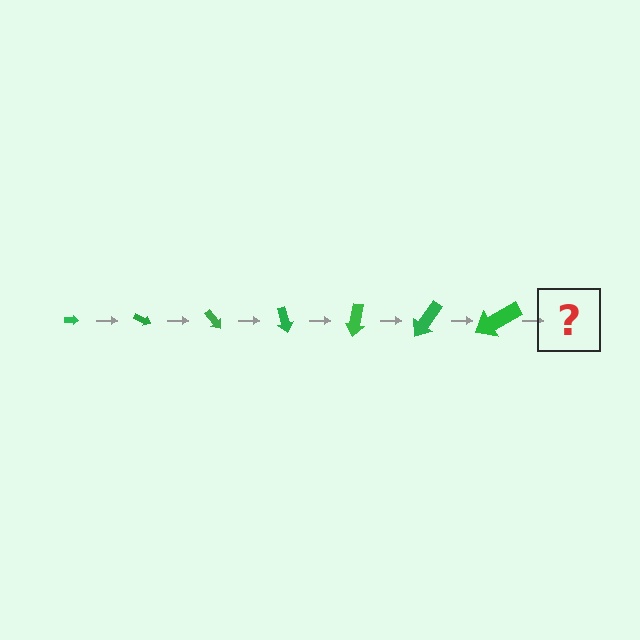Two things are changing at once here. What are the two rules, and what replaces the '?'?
The two rules are that the arrow grows larger each step and it rotates 25 degrees each step. The '?' should be an arrow, larger than the previous one and rotated 175 degrees from the start.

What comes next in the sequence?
The next element should be an arrow, larger than the previous one and rotated 175 degrees from the start.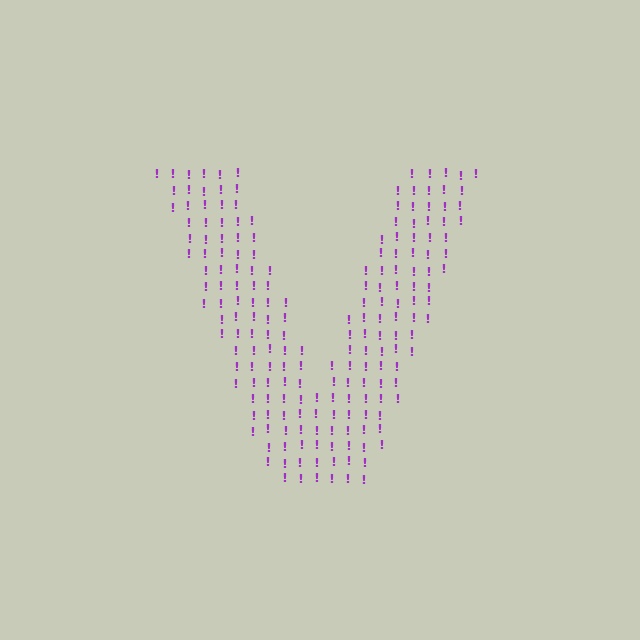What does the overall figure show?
The overall figure shows the letter V.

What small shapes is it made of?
It is made of small exclamation marks.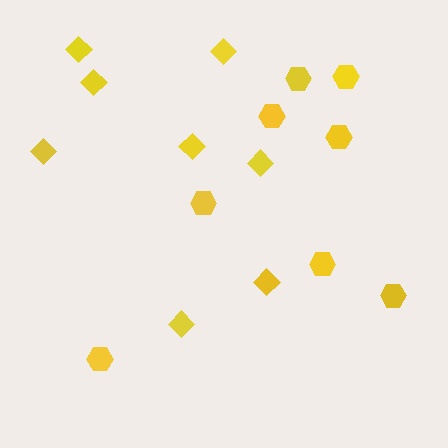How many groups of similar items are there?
There are 2 groups: one group of diamonds (8) and one group of hexagons (8).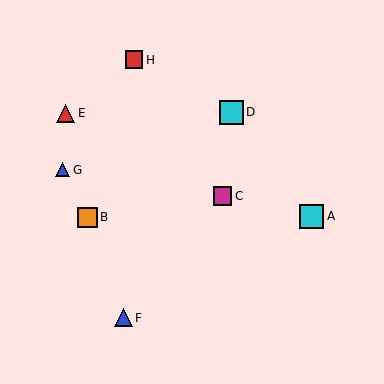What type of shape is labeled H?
Shape H is a red square.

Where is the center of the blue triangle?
The center of the blue triangle is at (123, 318).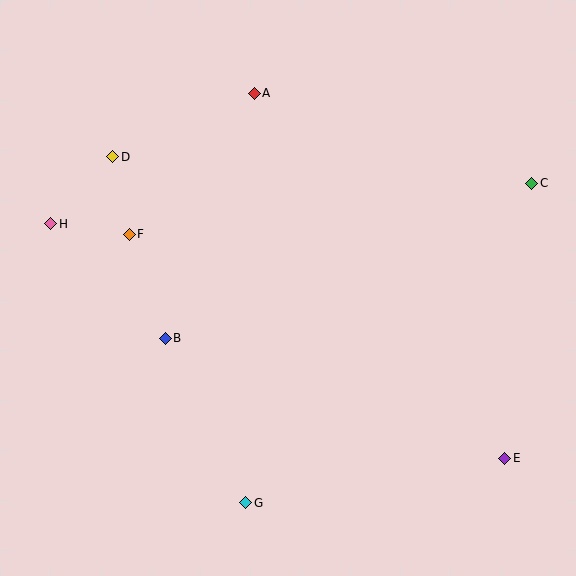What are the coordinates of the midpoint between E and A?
The midpoint between E and A is at (379, 276).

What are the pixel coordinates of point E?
Point E is at (505, 459).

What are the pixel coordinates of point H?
Point H is at (51, 224).